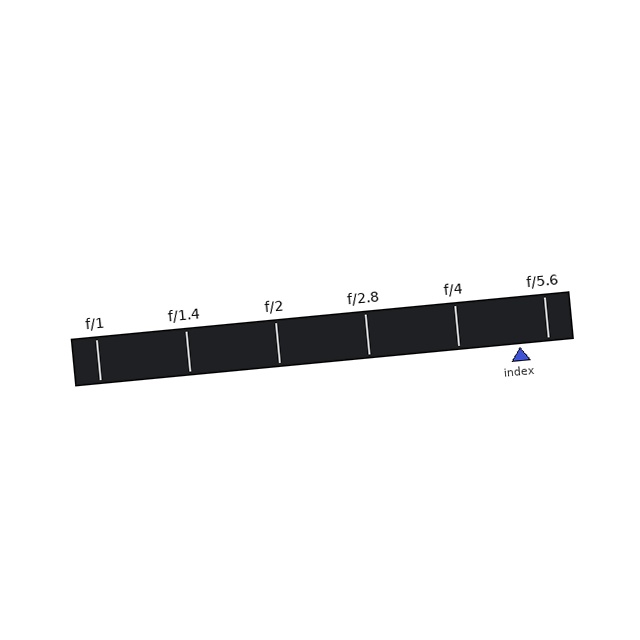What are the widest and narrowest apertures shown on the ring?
The widest aperture shown is f/1 and the narrowest is f/5.6.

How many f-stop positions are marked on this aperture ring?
There are 6 f-stop positions marked.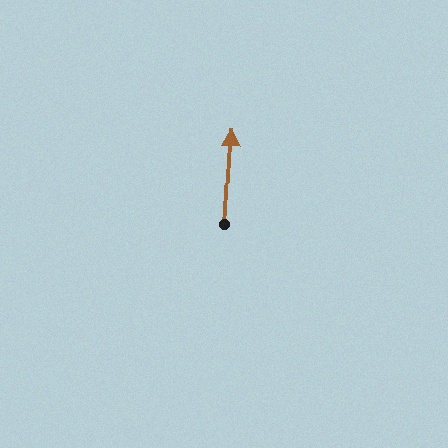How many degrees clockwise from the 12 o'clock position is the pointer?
Approximately 4 degrees.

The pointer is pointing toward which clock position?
Roughly 12 o'clock.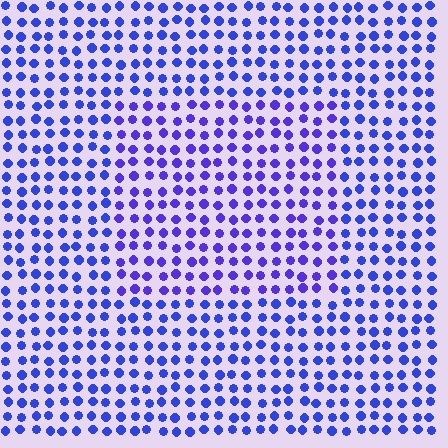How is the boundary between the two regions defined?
The boundary is defined purely by a slight shift in hue (about 21 degrees). Spacing, size, and orientation are identical on both sides.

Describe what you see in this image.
The image is filled with small blue elements in a uniform arrangement. A rectangle-shaped region is visible where the elements are tinted to a slightly different hue, forming a subtle color boundary.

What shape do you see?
I see a rectangle.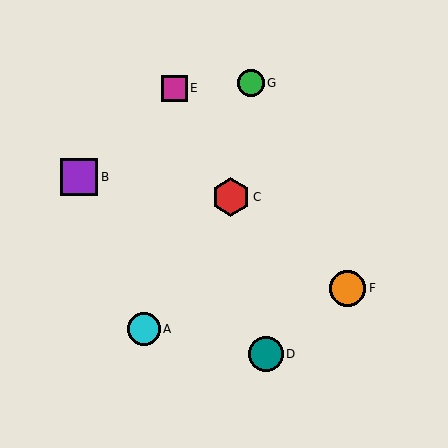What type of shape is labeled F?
Shape F is an orange circle.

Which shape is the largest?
The red hexagon (labeled C) is the largest.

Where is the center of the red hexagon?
The center of the red hexagon is at (231, 197).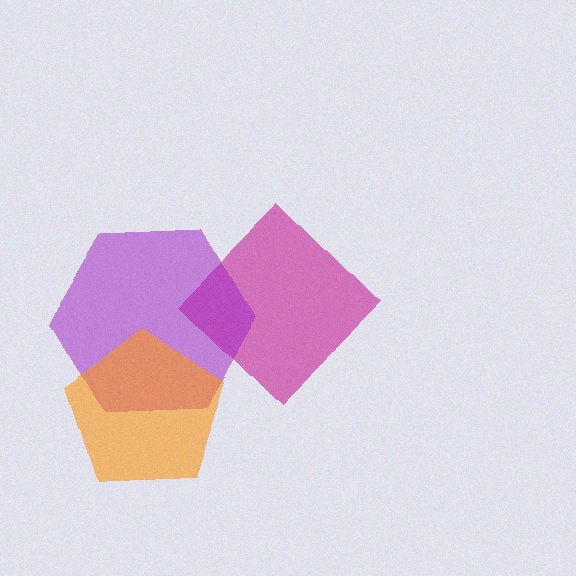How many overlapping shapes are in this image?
There are 3 overlapping shapes in the image.